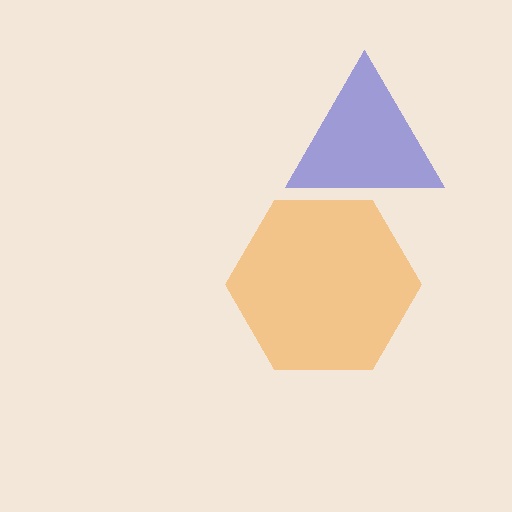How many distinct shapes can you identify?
There are 2 distinct shapes: a blue triangle, an orange hexagon.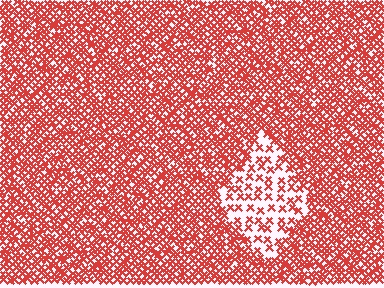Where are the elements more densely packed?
The elements are more densely packed outside the diamond boundary.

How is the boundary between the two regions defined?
The boundary is defined by a change in element density (approximately 2.6x ratio). All elements are the same color, size, and shape.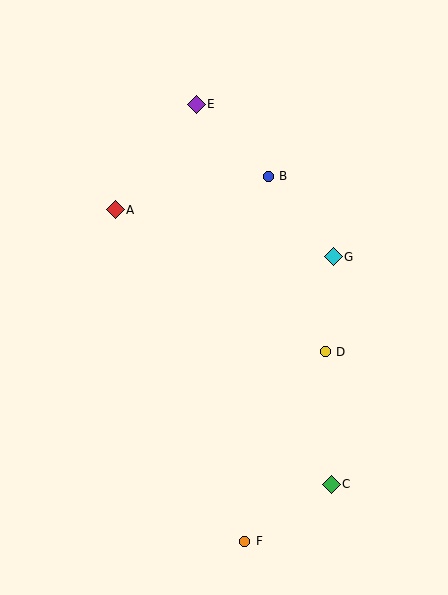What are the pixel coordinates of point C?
Point C is at (331, 484).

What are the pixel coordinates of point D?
Point D is at (325, 352).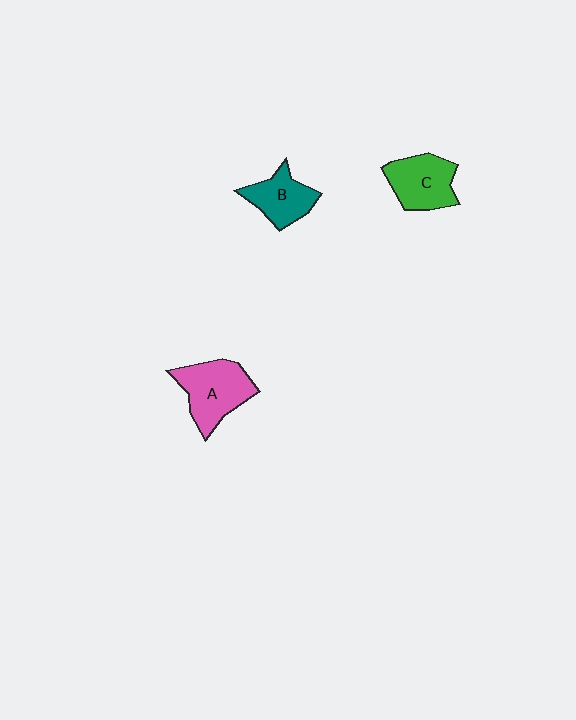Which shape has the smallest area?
Shape B (teal).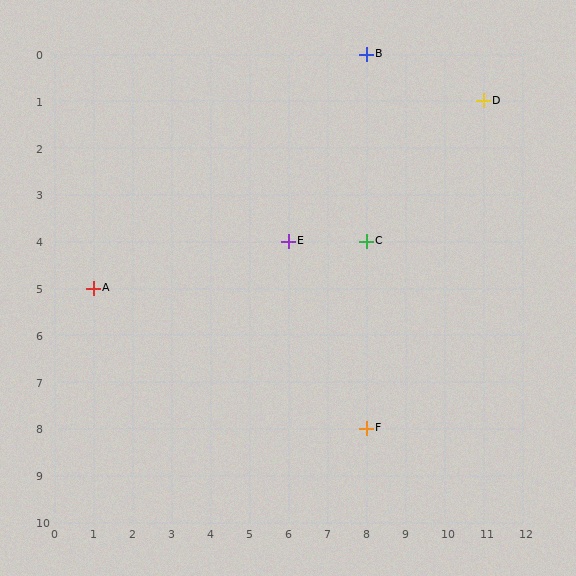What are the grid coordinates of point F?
Point F is at grid coordinates (8, 8).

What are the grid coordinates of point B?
Point B is at grid coordinates (8, 0).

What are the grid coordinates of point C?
Point C is at grid coordinates (8, 4).